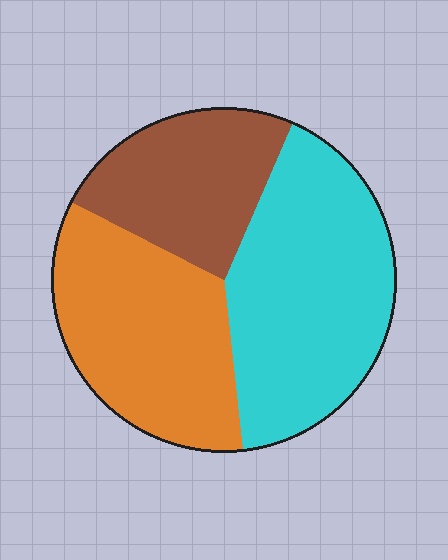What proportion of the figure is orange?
Orange covers about 35% of the figure.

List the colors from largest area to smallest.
From largest to smallest: cyan, orange, brown.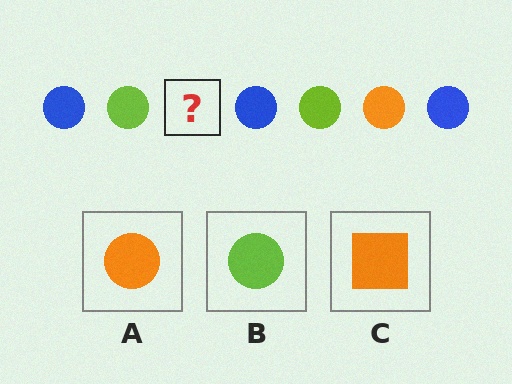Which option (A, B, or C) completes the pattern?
A.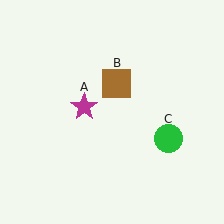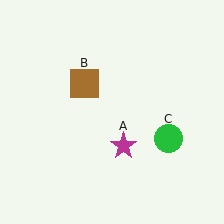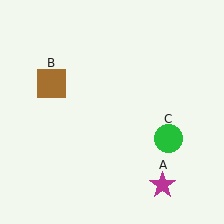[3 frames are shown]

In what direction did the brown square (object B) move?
The brown square (object B) moved left.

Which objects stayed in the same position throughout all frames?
Green circle (object C) remained stationary.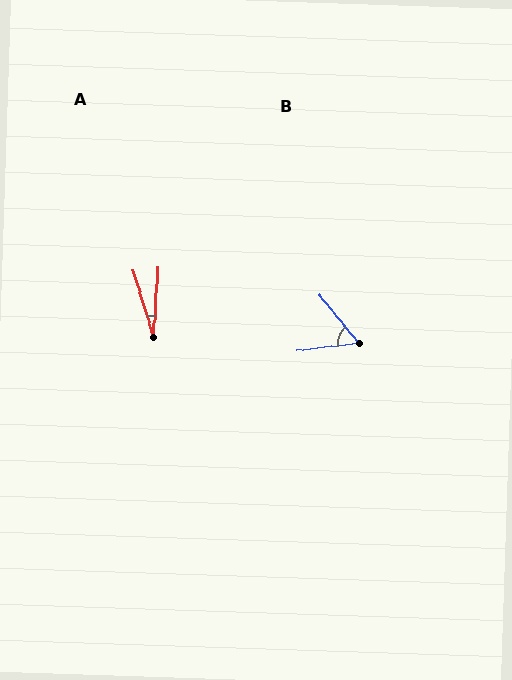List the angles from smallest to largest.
A (21°), B (58°).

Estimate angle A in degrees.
Approximately 21 degrees.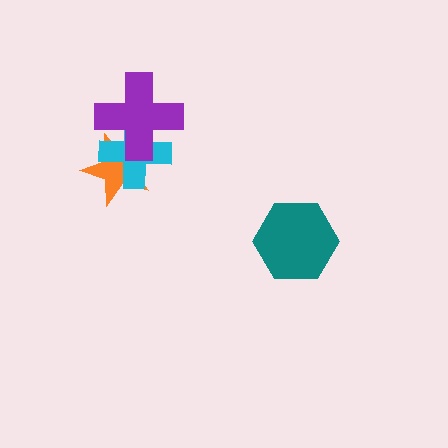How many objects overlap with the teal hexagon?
0 objects overlap with the teal hexagon.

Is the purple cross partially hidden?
No, no other shape covers it.